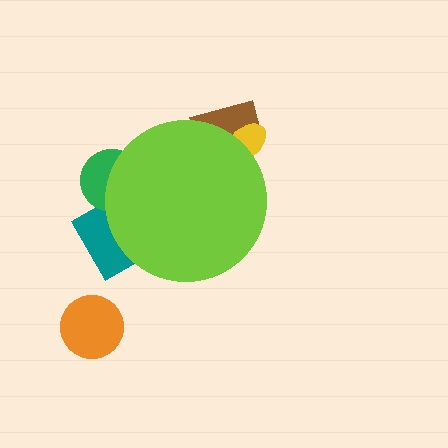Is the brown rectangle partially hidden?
Yes, the brown rectangle is partially hidden behind the lime circle.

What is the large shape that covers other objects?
A lime circle.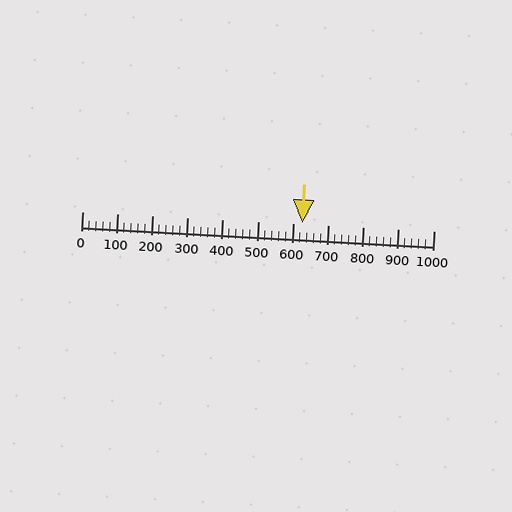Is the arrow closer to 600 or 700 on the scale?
The arrow is closer to 600.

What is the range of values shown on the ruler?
The ruler shows values from 0 to 1000.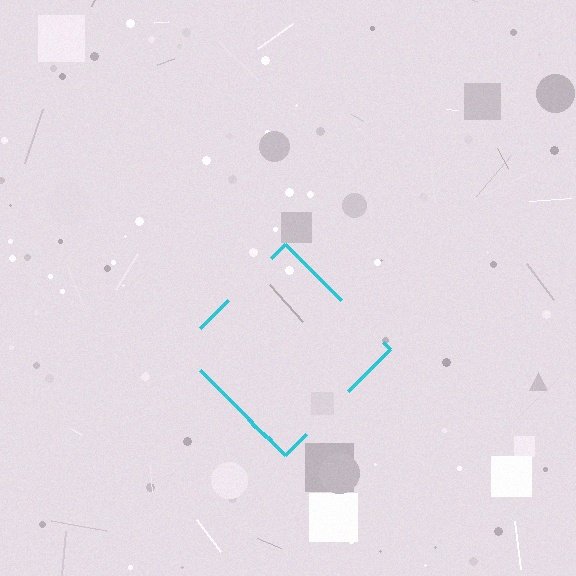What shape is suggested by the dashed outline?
The dashed outline suggests a diamond.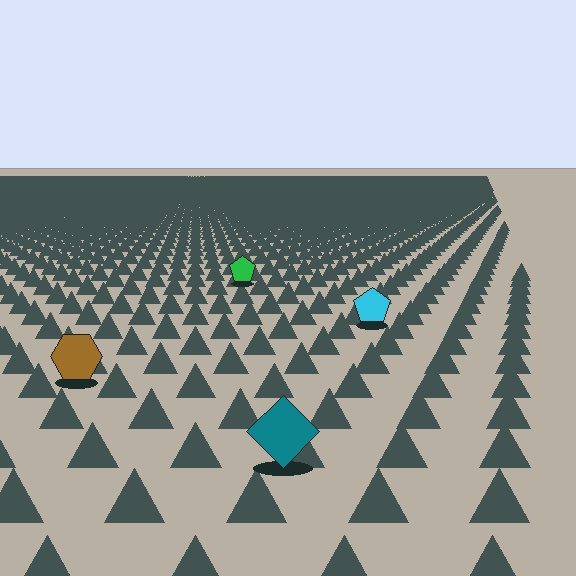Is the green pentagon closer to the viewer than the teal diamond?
No. The teal diamond is closer — you can tell from the texture gradient: the ground texture is coarser near it.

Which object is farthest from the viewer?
The green pentagon is farthest from the viewer. It appears smaller and the ground texture around it is denser.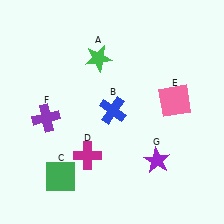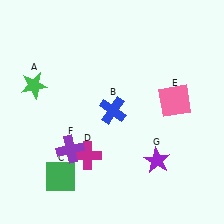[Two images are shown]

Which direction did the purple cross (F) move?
The purple cross (F) moved down.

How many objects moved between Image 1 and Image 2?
2 objects moved between the two images.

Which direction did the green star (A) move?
The green star (A) moved left.